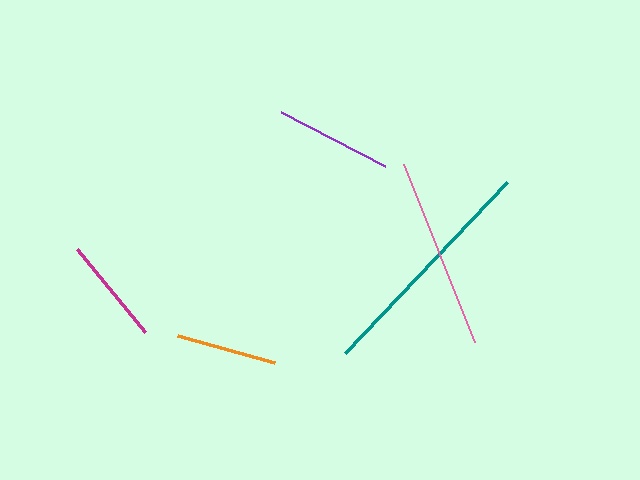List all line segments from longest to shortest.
From longest to shortest: teal, pink, purple, magenta, orange.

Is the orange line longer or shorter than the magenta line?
The magenta line is longer than the orange line.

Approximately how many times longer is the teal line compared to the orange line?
The teal line is approximately 2.3 times the length of the orange line.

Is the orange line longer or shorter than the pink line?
The pink line is longer than the orange line.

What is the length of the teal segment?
The teal segment is approximately 237 pixels long.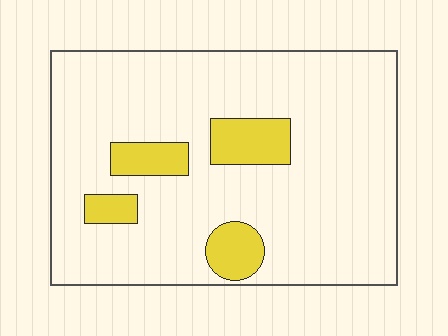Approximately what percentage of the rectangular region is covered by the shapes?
Approximately 15%.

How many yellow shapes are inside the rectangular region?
4.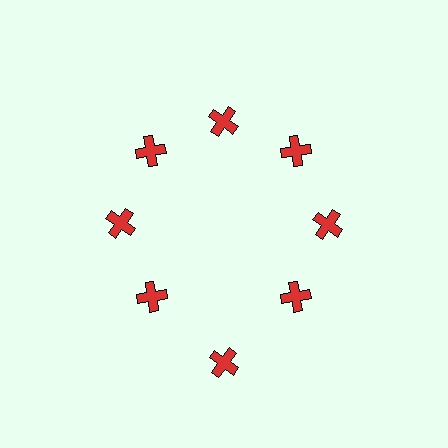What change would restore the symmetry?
The symmetry would be restored by moving it inward, back onto the ring so that all 8 crosses sit at equal angles and equal distance from the center.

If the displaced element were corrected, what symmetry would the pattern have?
It would have 8-fold rotational symmetry — the pattern would map onto itself every 45 degrees.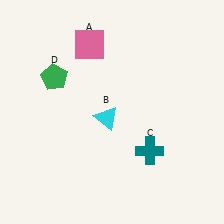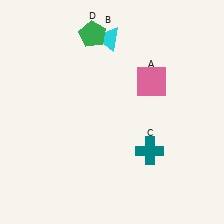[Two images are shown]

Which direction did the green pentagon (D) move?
The green pentagon (D) moved up.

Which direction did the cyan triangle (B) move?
The cyan triangle (B) moved up.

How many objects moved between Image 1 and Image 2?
3 objects moved between the two images.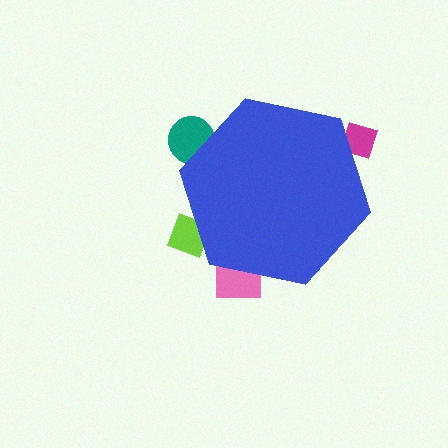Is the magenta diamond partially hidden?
Yes, the magenta diamond is partially hidden behind the blue hexagon.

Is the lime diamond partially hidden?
Yes, the lime diamond is partially hidden behind the blue hexagon.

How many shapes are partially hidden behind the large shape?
4 shapes are partially hidden.